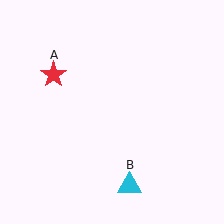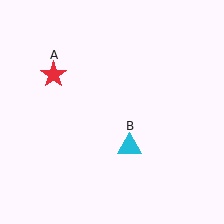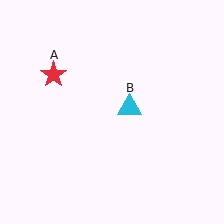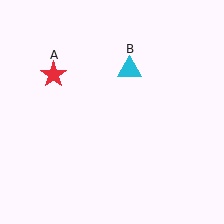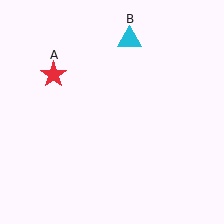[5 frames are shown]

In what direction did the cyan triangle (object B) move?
The cyan triangle (object B) moved up.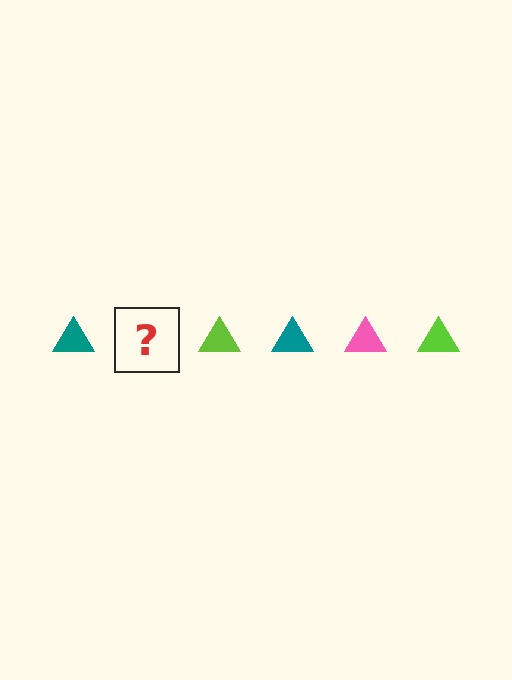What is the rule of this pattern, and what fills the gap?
The rule is that the pattern cycles through teal, pink, lime triangles. The gap should be filled with a pink triangle.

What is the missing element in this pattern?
The missing element is a pink triangle.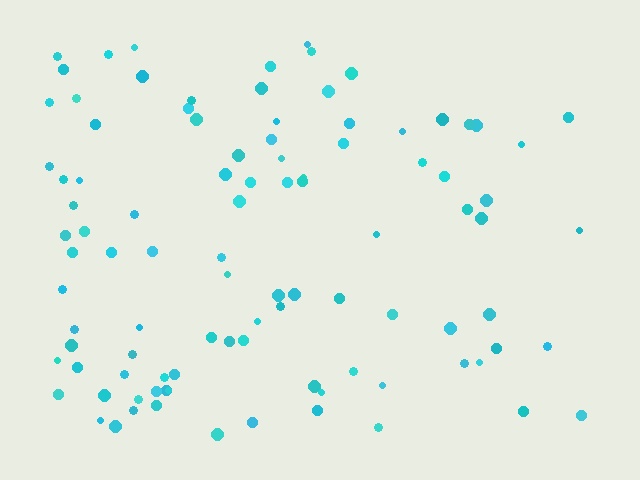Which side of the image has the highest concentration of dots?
The left.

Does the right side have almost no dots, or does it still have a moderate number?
Still a moderate number, just noticeably fewer than the left.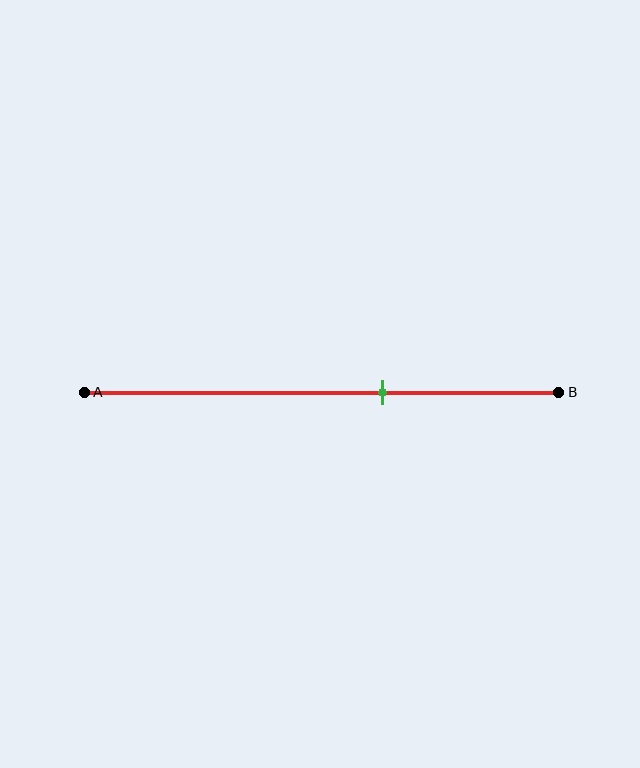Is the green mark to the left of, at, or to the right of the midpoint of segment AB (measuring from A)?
The green mark is to the right of the midpoint of segment AB.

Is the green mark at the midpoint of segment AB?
No, the mark is at about 65% from A, not at the 50% midpoint.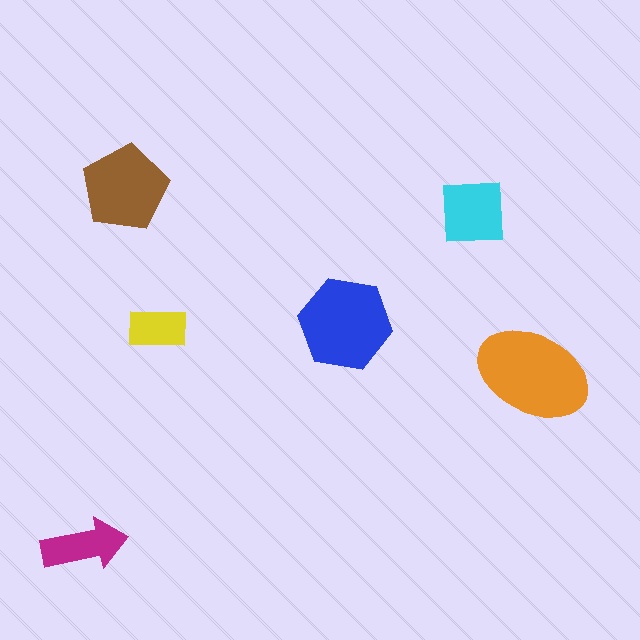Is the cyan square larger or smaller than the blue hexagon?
Smaller.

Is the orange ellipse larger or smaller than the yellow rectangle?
Larger.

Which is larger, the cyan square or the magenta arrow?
The cyan square.